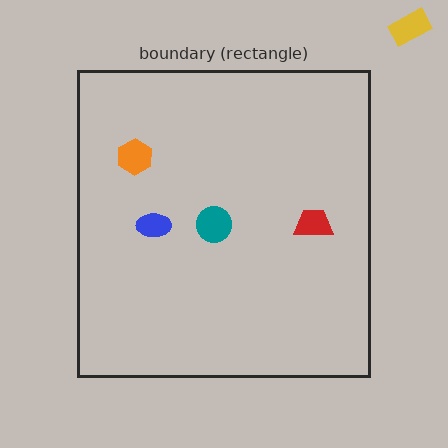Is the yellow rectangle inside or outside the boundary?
Outside.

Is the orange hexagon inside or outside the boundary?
Inside.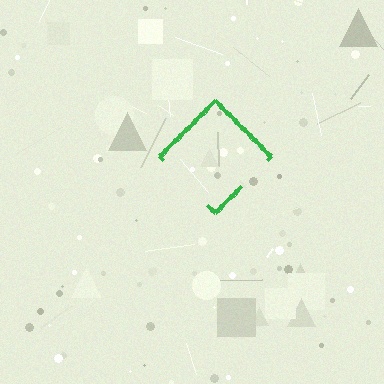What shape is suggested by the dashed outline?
The dashed outline suggests a diamond.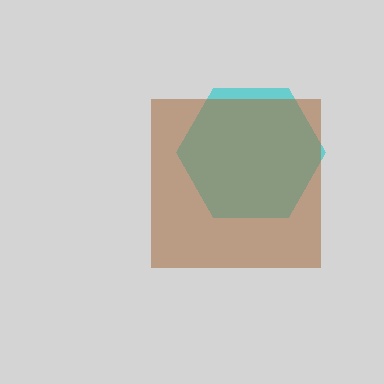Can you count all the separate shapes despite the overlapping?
Yes, there are 2 separate shapes.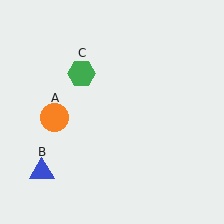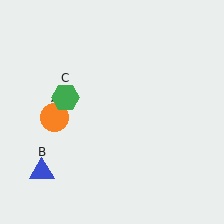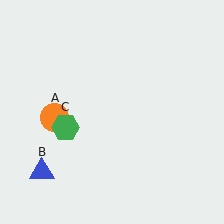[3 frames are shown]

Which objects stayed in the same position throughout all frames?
Orange circle (object A) and blue triangle (object B) remained stationary.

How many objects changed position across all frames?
1 object changed position: green hexagon (object C).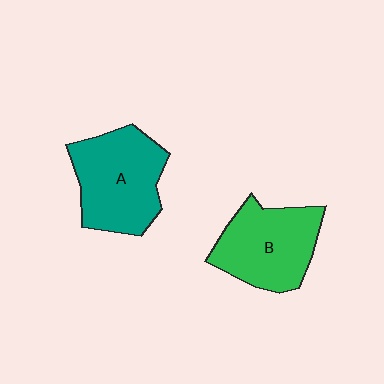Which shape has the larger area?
Shape A (teal).